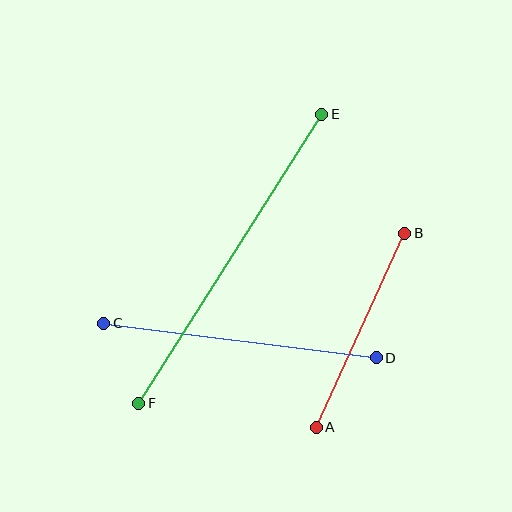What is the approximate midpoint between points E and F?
The midpoint is at approximately (230, 259) pixels.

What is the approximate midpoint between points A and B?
The midpoint is at approximately (360, 330) pixels.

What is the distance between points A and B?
The distance is approximately 213 pixels.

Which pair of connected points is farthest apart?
Points E and F are farthest apart.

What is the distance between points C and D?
The distance is approximately 275 pixels.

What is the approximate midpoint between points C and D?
The midpoint is at approximately (240, 340) pixels.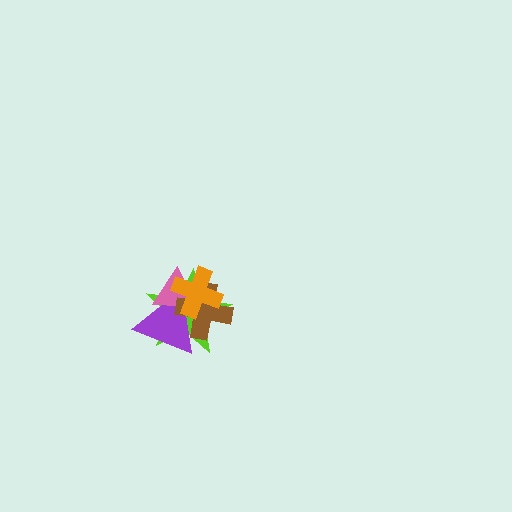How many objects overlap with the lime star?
4 objects overlap with the lime star.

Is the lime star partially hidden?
Yes, it is partially covered by another shape.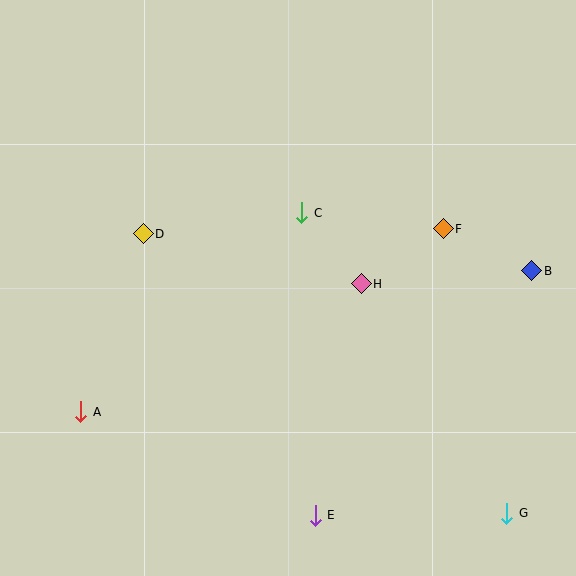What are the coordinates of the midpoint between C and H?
The midpoint between C and H is at (331, 248).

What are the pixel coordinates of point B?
Point B is at (531, 271).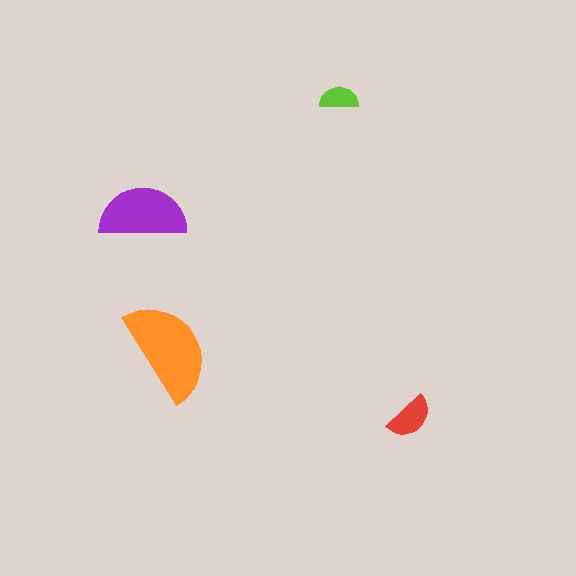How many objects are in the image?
There are 4 objects in the image.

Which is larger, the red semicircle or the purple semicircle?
The purple one.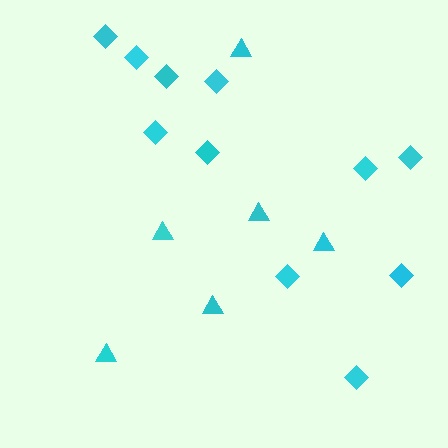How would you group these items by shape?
There are 2 groups: one group of diamonds (11) and one group of triangles (6).